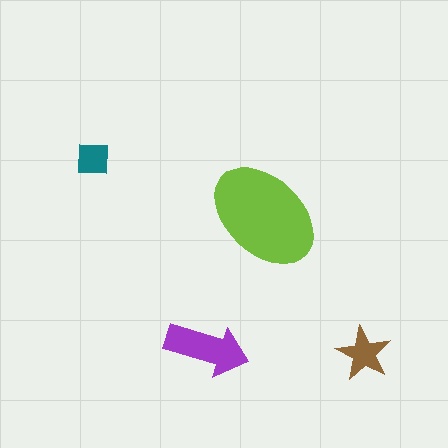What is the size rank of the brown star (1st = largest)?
3rd.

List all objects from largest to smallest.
The lime ellipse, the purple arrow, the brown star, the teal square.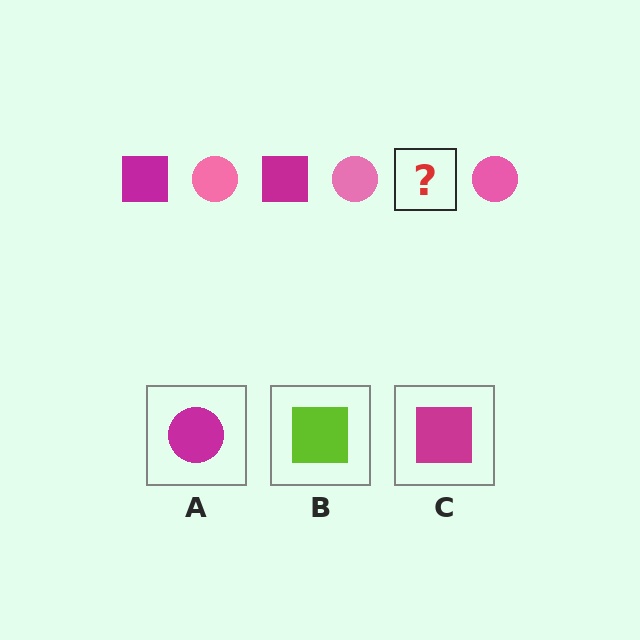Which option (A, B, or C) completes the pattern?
C.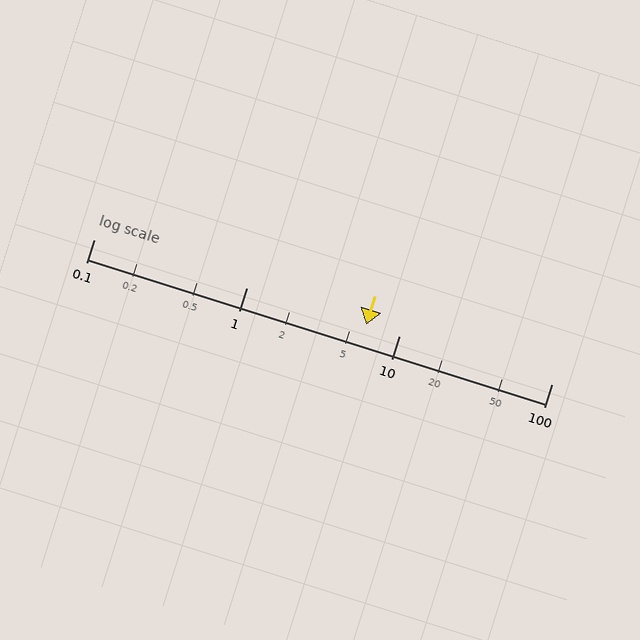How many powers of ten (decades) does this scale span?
The scale spans 3 decades, from 0.1 to 100.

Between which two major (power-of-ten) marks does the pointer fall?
The pointer is between 1 and 10.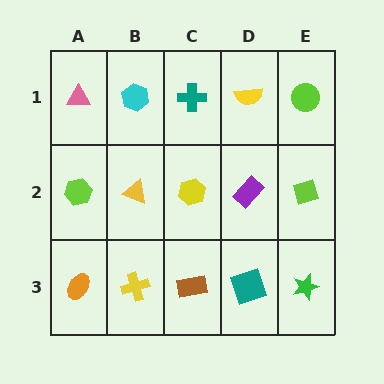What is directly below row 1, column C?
A yellow hexagon.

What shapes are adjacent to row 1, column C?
A yellow hexagon (row 2, column C), a cyan hexagon (row 1, column B), a yellow semicircle (row 1, column D).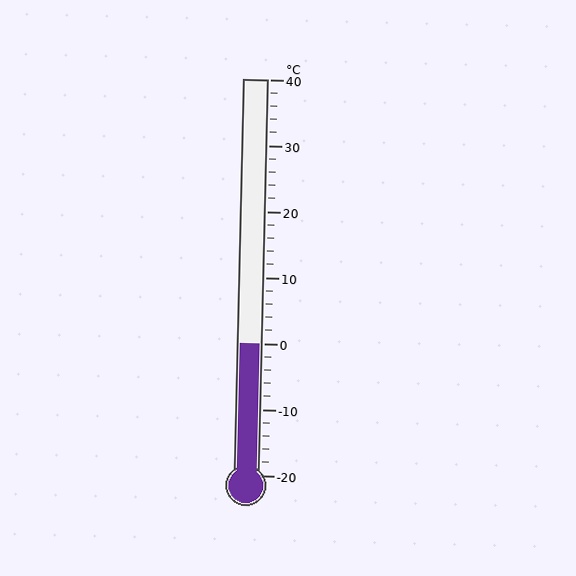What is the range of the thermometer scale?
The thermometer scale ranges from -20°C to 40°C.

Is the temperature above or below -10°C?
The temperature is above -10°C.